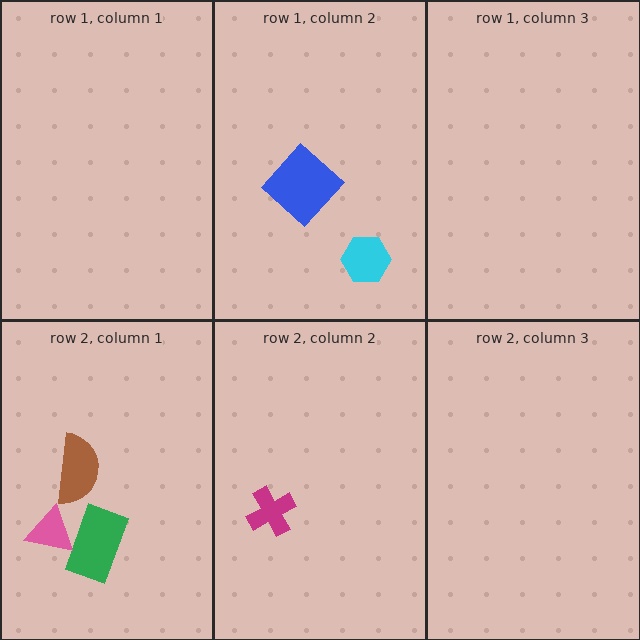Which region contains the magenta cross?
The row 2, column 2 region.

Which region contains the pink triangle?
The row 2, column 1 region.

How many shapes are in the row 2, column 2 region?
1.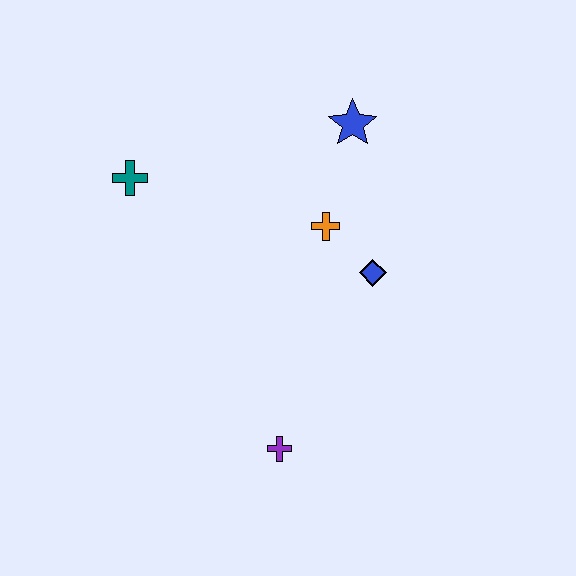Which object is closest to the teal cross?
The orange cross is closest to the teal cross.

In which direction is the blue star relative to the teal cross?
The blue star is to the right of the teal cross.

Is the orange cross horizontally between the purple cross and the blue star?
Yes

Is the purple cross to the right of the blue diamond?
No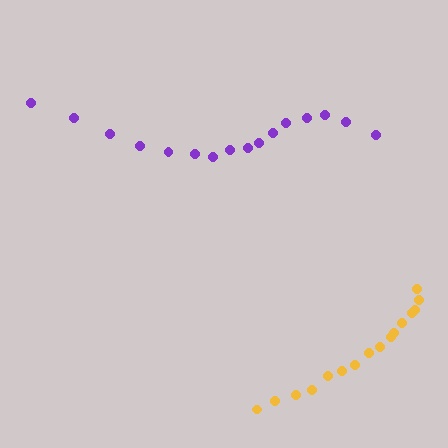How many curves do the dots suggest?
There are 2 distinct paths.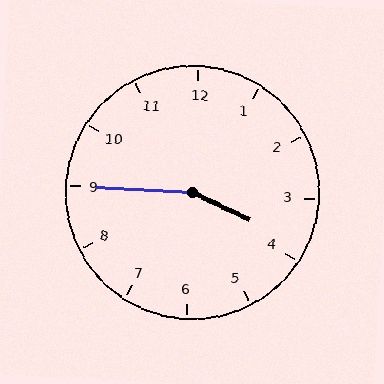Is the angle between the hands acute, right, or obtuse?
It is obtuse.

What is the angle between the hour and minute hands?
Approximately 158 degrees.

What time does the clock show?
3:45.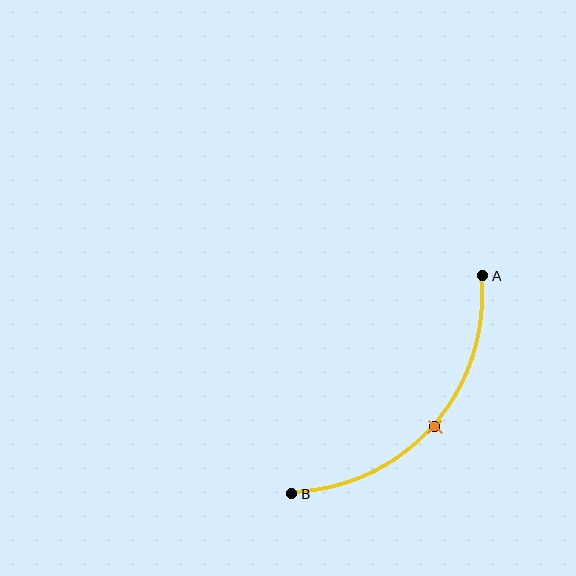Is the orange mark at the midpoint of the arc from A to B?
Yes. The orange mark lies on the arc at equal arc-length from both A and B — it is the arc midpoint.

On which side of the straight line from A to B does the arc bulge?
The arc bulges below and to the right of the straight line connecting A and B.